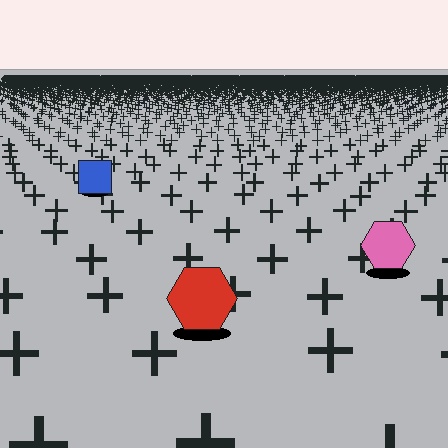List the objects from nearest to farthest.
From nearest to farthest: the red hexagon, the pink hexagon, the blue square.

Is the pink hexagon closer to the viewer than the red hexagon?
No. The red hexagon is closer — you can tell from the texture gradient: the ground texture is coarser near it.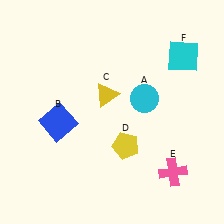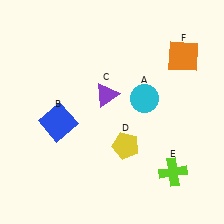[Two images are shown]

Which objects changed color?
C changed from yellow to purple. E changed from pink to lime. F changed from cyan to orange.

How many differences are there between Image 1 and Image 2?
There are 3 differences between the two images.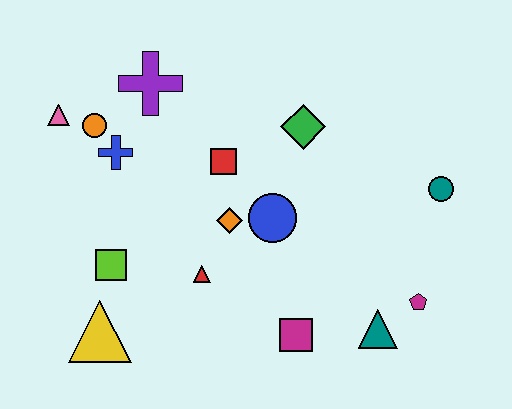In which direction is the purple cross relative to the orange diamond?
The purple cross is above the orange diamond.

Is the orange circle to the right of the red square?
No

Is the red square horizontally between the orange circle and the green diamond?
Yes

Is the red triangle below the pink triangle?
Yes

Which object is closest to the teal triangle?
The magenta pentagon is closest to the teal triangle.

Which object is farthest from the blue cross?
The magenta pentagon is farthest from the blue cross.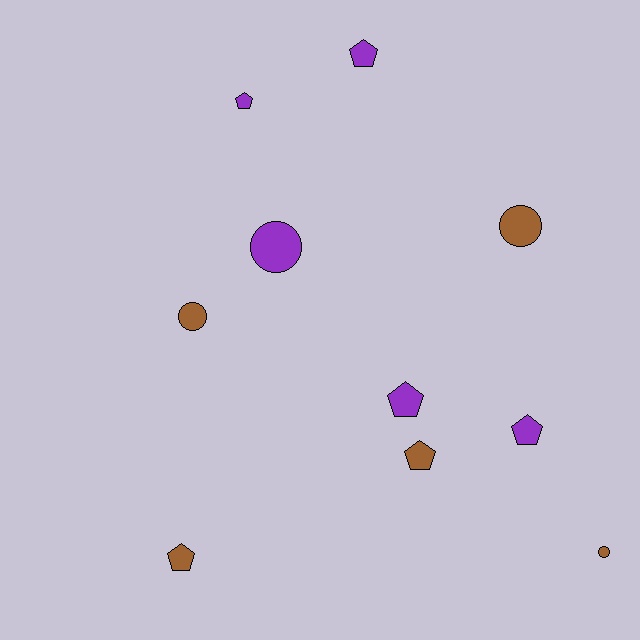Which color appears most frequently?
Purple, with 5 objects.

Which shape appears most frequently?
Pentagon, with 6 objects.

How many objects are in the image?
There are 10 objects.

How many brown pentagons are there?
There are 2 brown pentagons.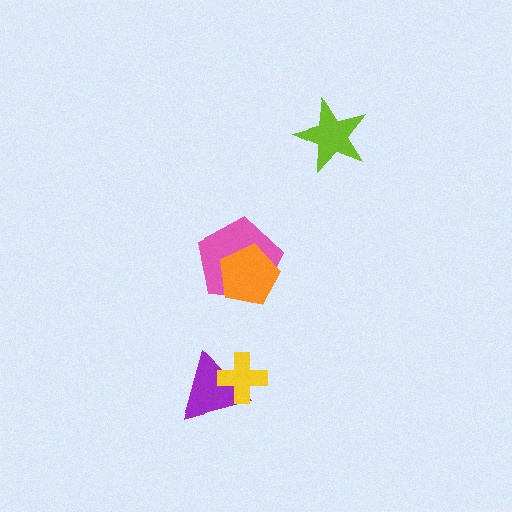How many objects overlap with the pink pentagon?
1 object overlaps with the pink pentagon.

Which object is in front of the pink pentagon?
The orange pentagon is in front of the pink pentagon.